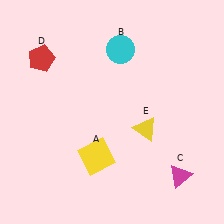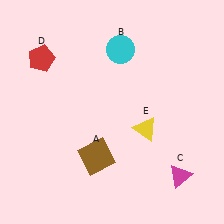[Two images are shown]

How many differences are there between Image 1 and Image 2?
There is 1 difference between the two images.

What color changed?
The square (A) changed from yellow in Image 1 to brown in Image 2.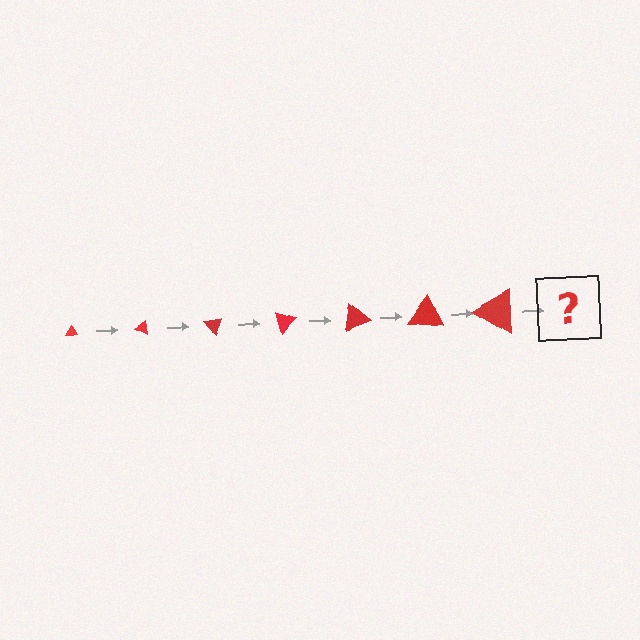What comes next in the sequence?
The next element should be a triangle, larger than the previous one and rotated 175 degrees from the start.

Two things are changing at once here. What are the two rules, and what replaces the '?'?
The two rules are that the triangle grows larger each step and it rotates 25 degrees each step. The '?' should be a triangle, larger than the previous one and rotated 175 degrees from the start.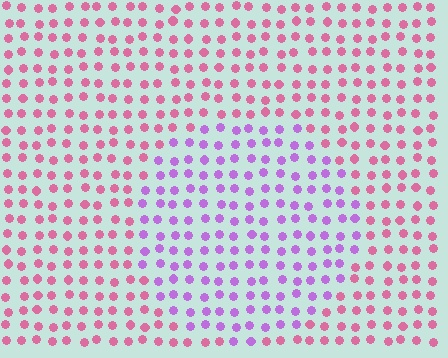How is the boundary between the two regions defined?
The boundary is defined purely by a slight shift in hue (about 48 degrees). Spacing, size, and orientation are identical on both sides.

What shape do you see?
I see a circle.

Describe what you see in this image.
The image is filled with small pink elements in a uniform arrangement. A circle-shaped region is visible where the elements are tinted to a slightly different hue, forming a subtle color boundary.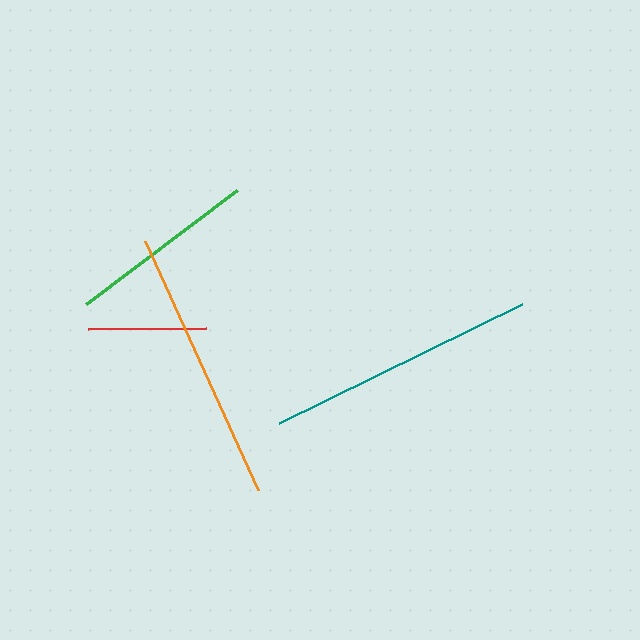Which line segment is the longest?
The orange line is the longest at approximately 273 pixels.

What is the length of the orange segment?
The orange segment is approximately 273 pixels long.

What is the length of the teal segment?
The teal segment is approximately 271 pixels long.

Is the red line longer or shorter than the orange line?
The orange line is longer than the red line.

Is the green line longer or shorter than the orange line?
The orange line is longer than the green line.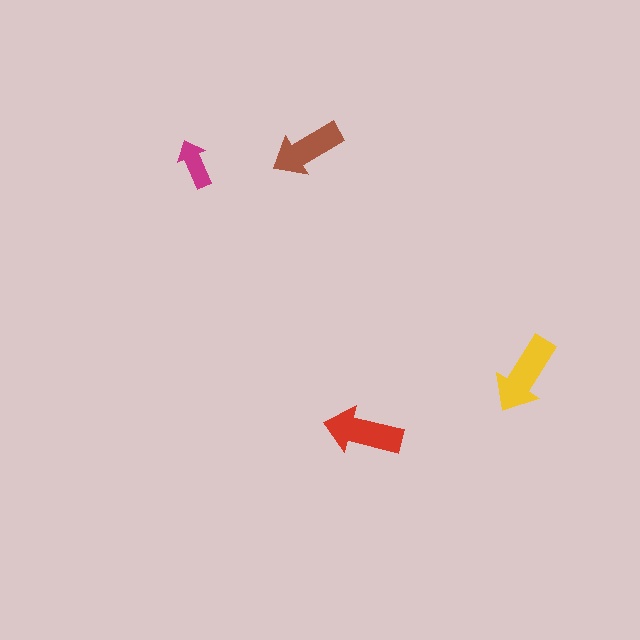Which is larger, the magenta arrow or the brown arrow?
The brown one.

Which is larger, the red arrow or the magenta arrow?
The red one.